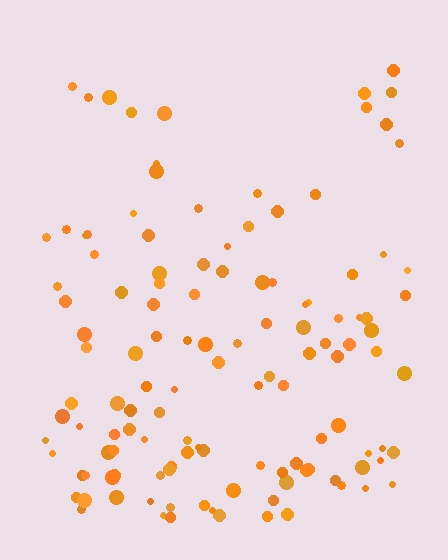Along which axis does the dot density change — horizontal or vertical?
Vertical.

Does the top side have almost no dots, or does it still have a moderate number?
Still a moderate number, just noticeably fewer than the bottom.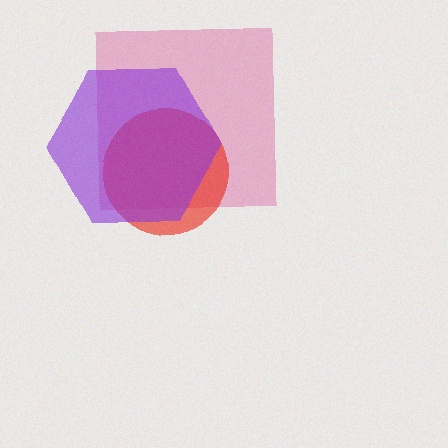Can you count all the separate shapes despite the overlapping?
Yes, there are 3 separate shapes.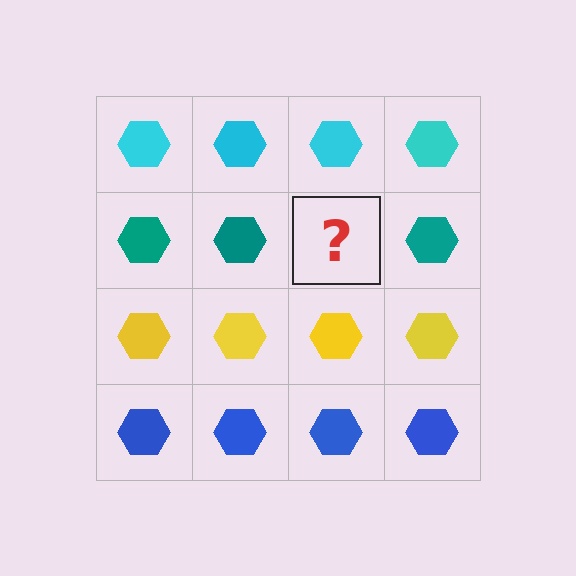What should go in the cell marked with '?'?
The missing cell should contain a teal hexagon.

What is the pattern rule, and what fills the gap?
The rule is that each row has a consistent color. The gap should be filled with a teal hexagon.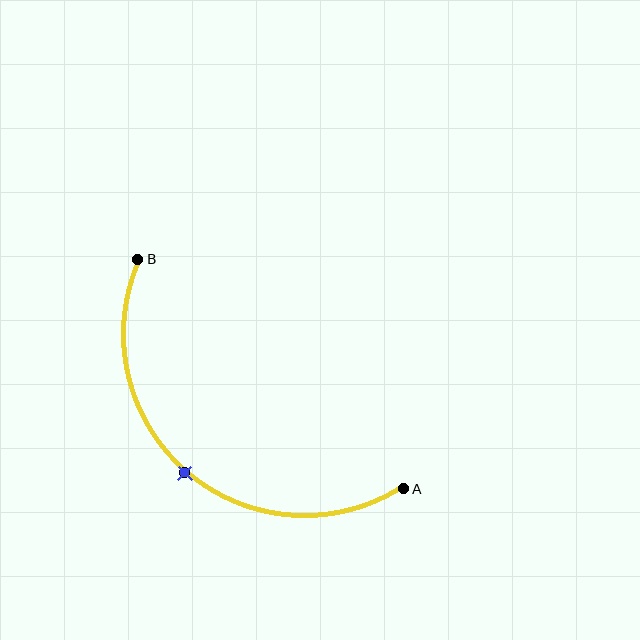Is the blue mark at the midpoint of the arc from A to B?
Yes. The blue mark lies on the arc at equal arc-length from both A and B — it is the arc midpoint.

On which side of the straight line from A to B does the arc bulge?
The arc bulges below and to the left of the straight line connecting A and B.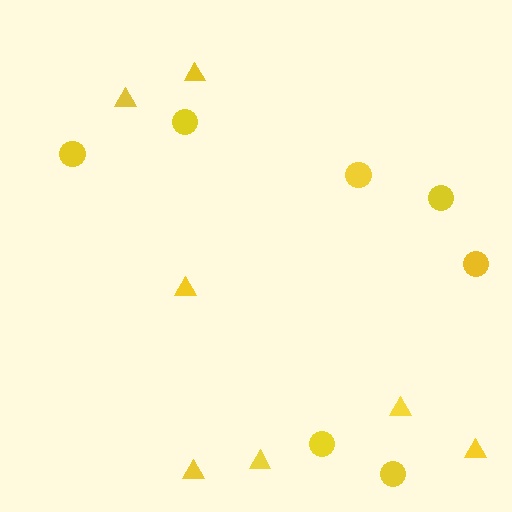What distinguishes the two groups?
There are 2 groups: one group of triangles (7) and one group of circles (7).